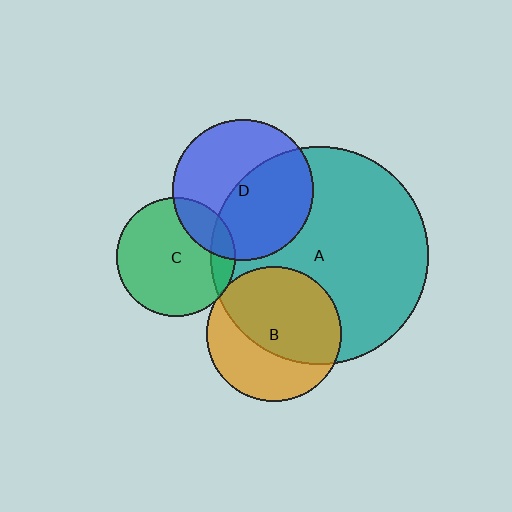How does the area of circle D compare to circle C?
Approximately 1.4 times.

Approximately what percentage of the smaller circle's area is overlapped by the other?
Approximately 15%.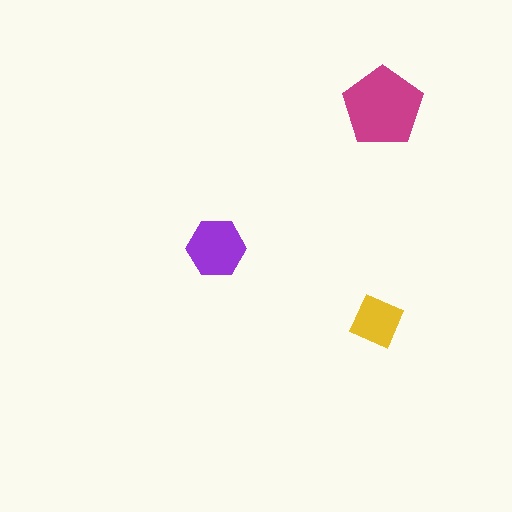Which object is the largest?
The magenta pentagon.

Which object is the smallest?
The yellow square.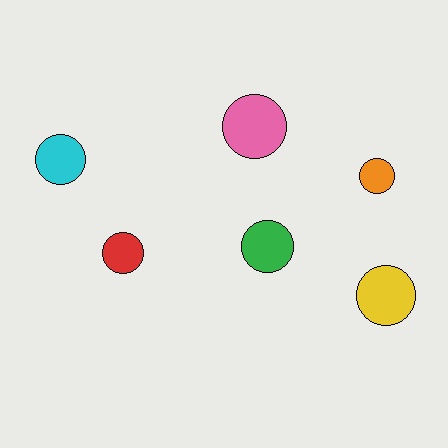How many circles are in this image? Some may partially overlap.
There are 6 circles.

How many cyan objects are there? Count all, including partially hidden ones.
There is 1 cyan object.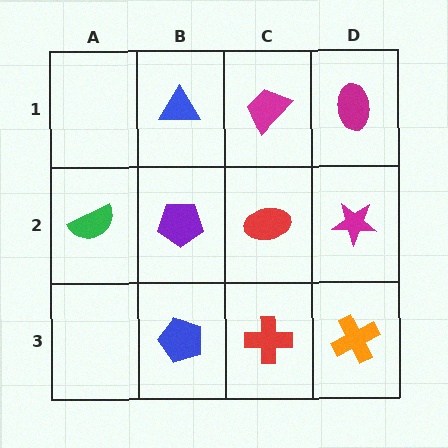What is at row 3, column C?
A red cross.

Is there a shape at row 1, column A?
No, that cell is empty.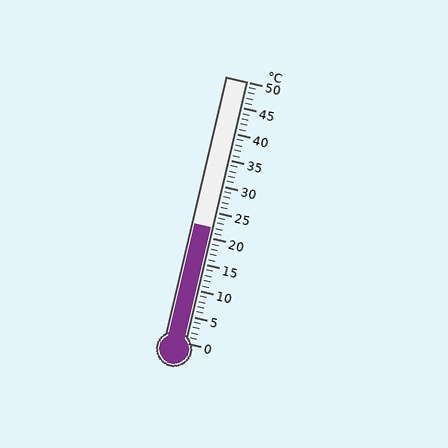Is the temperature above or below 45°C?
The temperature is below 45°C.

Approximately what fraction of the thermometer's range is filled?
The thermometer is filled to approximately 45% of its range.